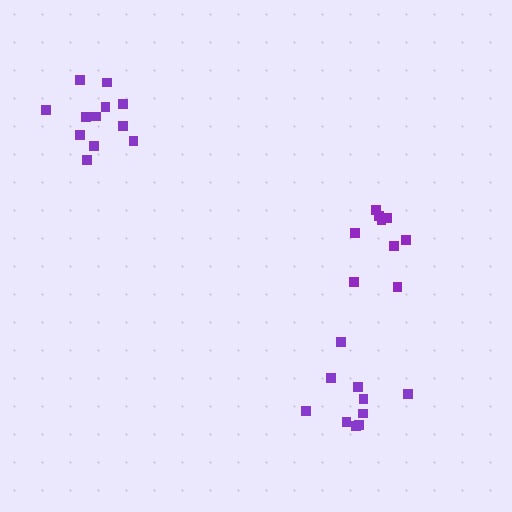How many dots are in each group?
Group 1: 9 dots, Group 2: 12 dots, Group 3: 10 dots (31 total).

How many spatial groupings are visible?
There are 3 spatial groupings.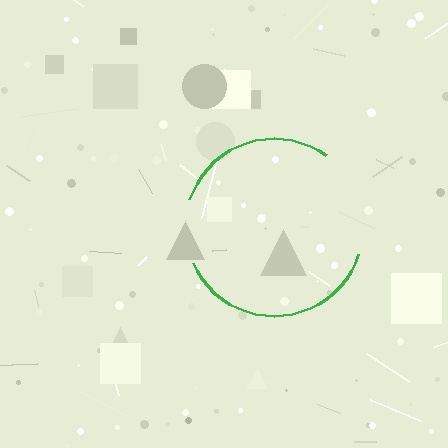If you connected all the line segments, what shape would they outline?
They would outline a circle.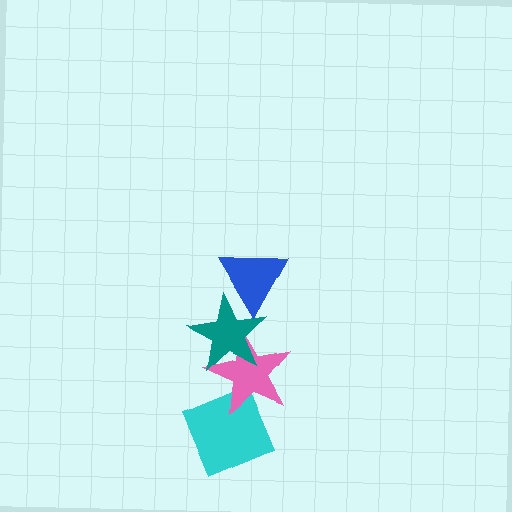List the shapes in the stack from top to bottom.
From top to bottom: the blue triangle, the teal star, the pink star, the cyan diamond.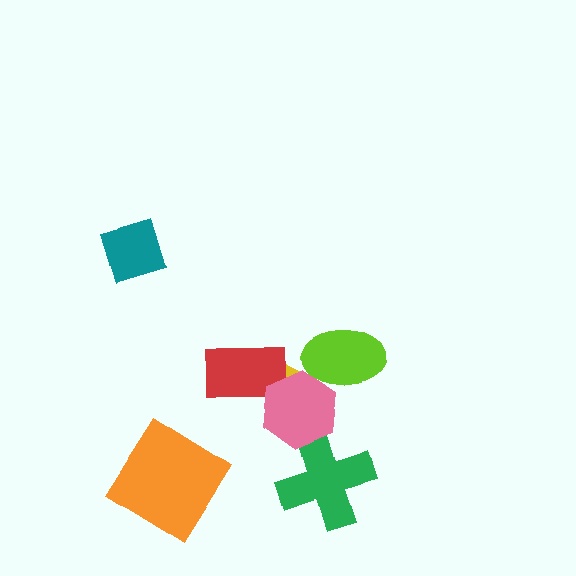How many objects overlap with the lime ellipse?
2 objects overlap with the lime ellipse.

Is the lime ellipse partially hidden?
Yes, it is partially covered by another shape.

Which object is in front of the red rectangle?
The pink hexagon is in front of the red rectangle.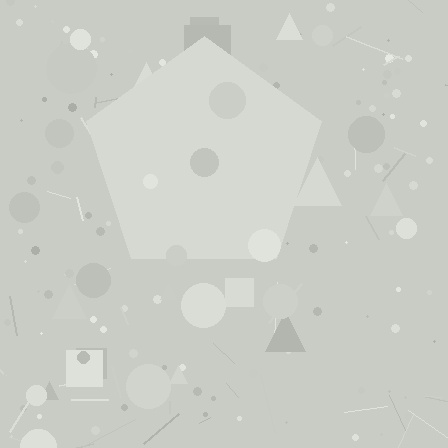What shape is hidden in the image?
A pentagon is hidden in the image.